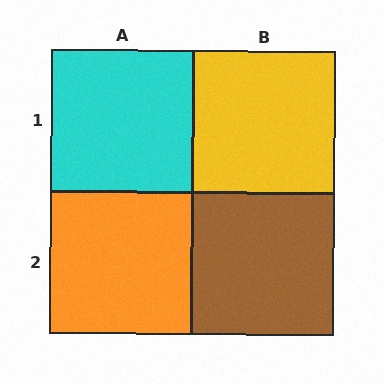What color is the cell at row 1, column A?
Cyan.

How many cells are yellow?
1 cell is yellow.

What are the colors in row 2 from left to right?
Orange, brown.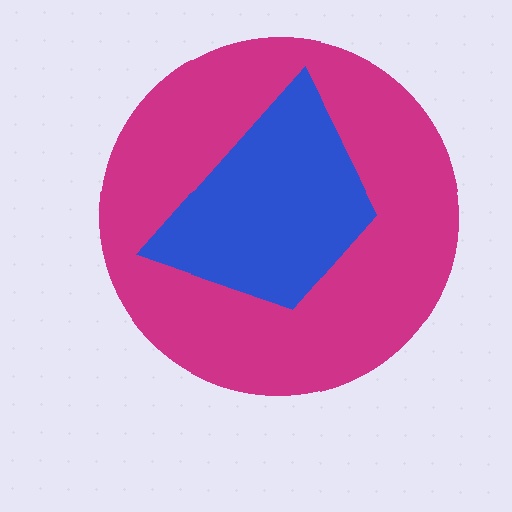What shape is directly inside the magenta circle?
The blue trapezoid.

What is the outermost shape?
The magenta circle.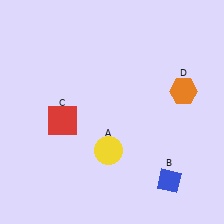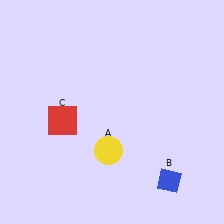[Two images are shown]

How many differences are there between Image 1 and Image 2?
There is 1 difference between the two images.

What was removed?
The orange hexagon (D) was removed in Image 2.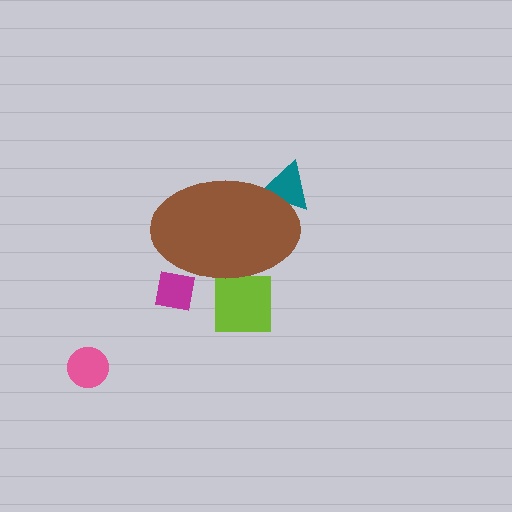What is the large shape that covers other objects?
A brown ellipse.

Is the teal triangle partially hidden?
Yes, the teal triangle is partially hidden behind the brown ellipse.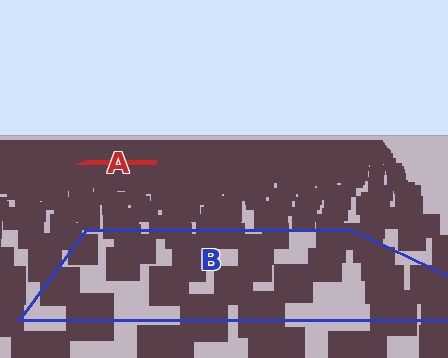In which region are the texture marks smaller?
The texture marks are smaller in region A, because it is farther away.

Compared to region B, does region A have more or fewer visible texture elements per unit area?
Region A has more texture elements per unit area — they are packed more densely because it is farther away.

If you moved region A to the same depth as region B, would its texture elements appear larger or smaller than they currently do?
They would appear larger. At a closer depth, the same texture elements are projected at a bigger on-screen size.